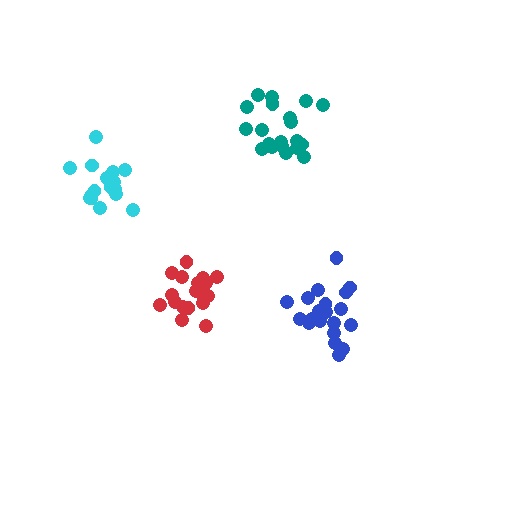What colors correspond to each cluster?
The clusters are colored: cyan, red, blue, teal.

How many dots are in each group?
Group 1: 16 dots, Group 2: 19 dots, Group 3: 20 dots, Group 4: 20 dots (75 total).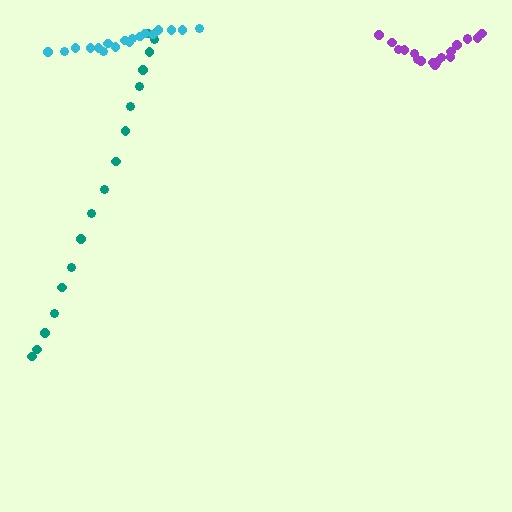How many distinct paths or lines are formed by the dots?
There are 3 distinct paths.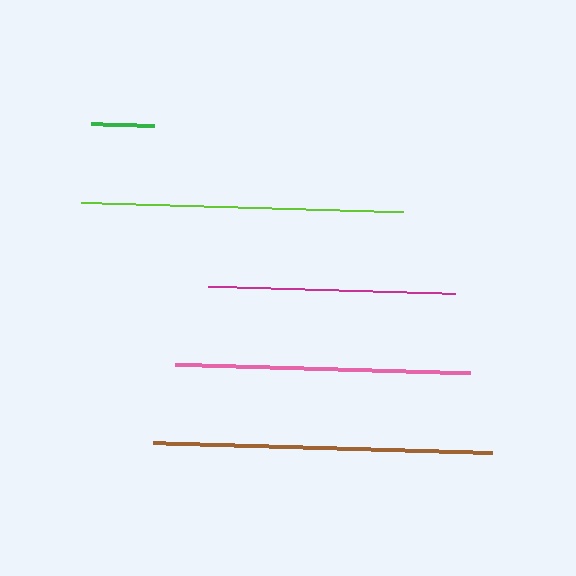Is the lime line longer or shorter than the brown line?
The brown line is longer than the lime line.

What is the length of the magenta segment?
The magenta segment is approximately 248 pixels long.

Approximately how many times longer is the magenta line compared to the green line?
The magenta line is approximately 3.9 times the length of the green line.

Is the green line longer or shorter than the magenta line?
The magenta line is longer than the green line.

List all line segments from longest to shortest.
From longest to shortest: brown, lime, pink, magenta, green.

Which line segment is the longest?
The brown line is the longest at approximately 340 pixels.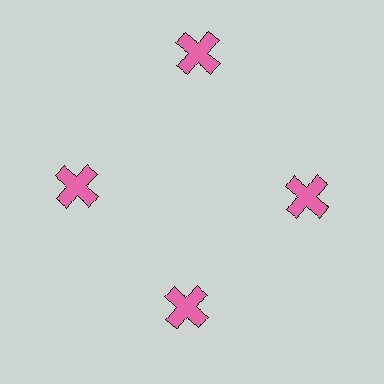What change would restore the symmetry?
The symmetry would be restored by moving it inward, back onto the ring so that all 4 crosses sit at equal angles and equal distance from the center.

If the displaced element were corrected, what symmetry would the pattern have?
It would have 4-fold rotational symmetry — the pattern would map onto itself every 90 degrees.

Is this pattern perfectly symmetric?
No. The 4 pink crosses are arranged in a ring, but one element near the 12 o'clock position is pushed outward from the center, breaking the 4-fold rotational symmetry.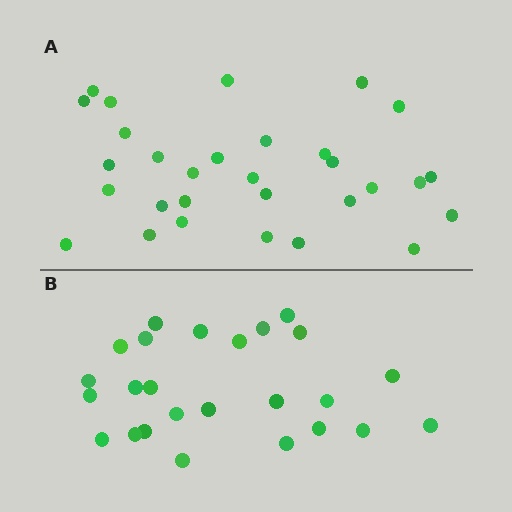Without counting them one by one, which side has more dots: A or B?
Region A (the top region) has more dots.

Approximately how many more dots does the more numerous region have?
Region A has about 5 more dots than region B.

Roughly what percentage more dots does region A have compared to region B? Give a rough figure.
About 20% more.